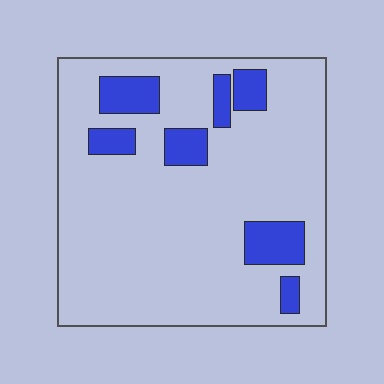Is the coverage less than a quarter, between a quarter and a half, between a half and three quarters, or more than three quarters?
Less than a quarter.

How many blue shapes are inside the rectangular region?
7.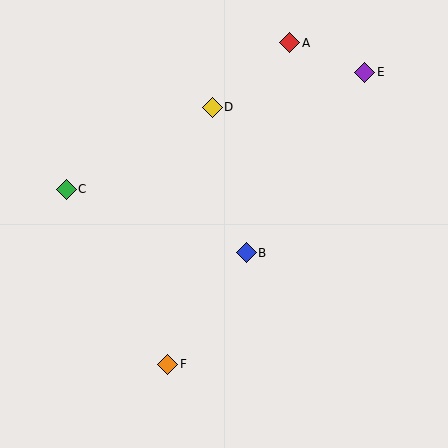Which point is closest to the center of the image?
Point B at (246, 253) is closest to the center.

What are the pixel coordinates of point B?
Point B is at (246, 253).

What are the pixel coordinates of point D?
Point D is at (212, 107).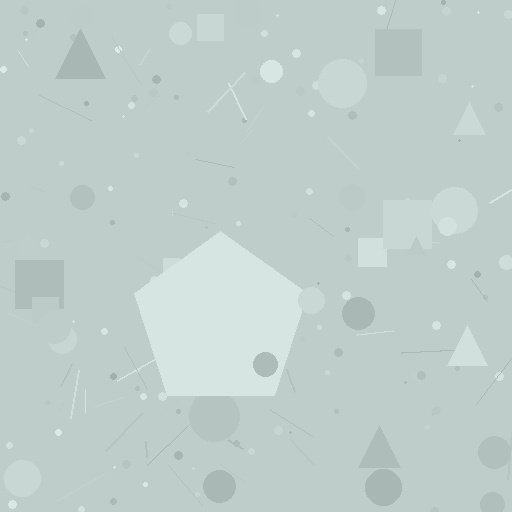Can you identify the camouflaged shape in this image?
The camouflaged shape is a pentagon.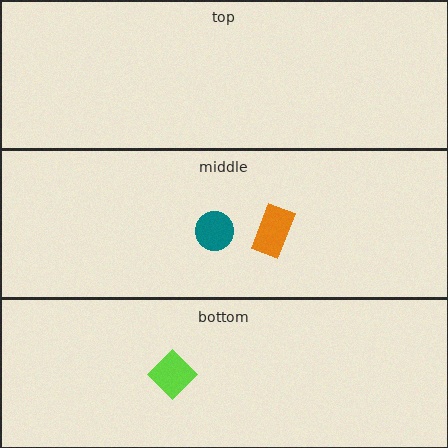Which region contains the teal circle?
The middle region.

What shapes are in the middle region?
The orange rectangle, the teal circle.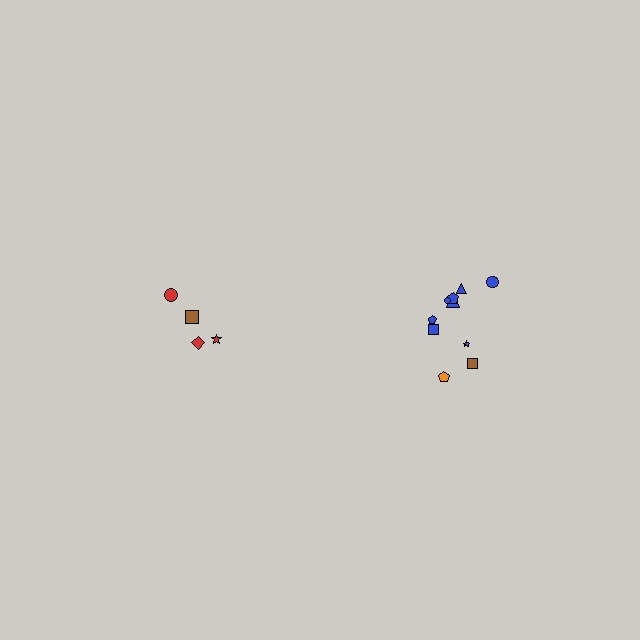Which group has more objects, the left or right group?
The right group.